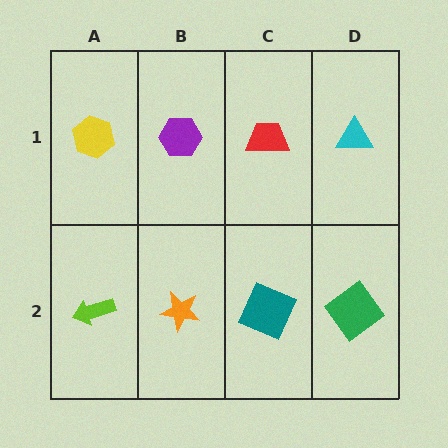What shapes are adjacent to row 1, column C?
A teal square (row 2, column C), a purple hexagon (row 1, column B), a cyan triangle (row 1, column D).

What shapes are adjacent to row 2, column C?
A red trapezoid (row 1, column C), an orange star (row 2, column B), a green diamond (row 2, column D).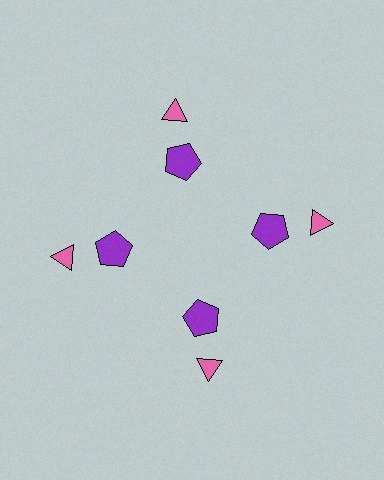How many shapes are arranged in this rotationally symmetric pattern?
There are 8 shapes, arranged in 4 groups of 2.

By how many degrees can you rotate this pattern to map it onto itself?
The pattern maps onto itself every 90 degrees of rotation.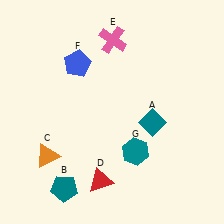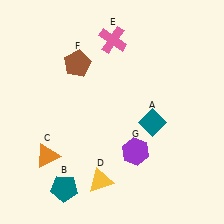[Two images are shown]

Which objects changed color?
D changed from red to yellow. F changed from blue to brown. G changed from teal to purple.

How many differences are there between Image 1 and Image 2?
There are 3 differences between the two images.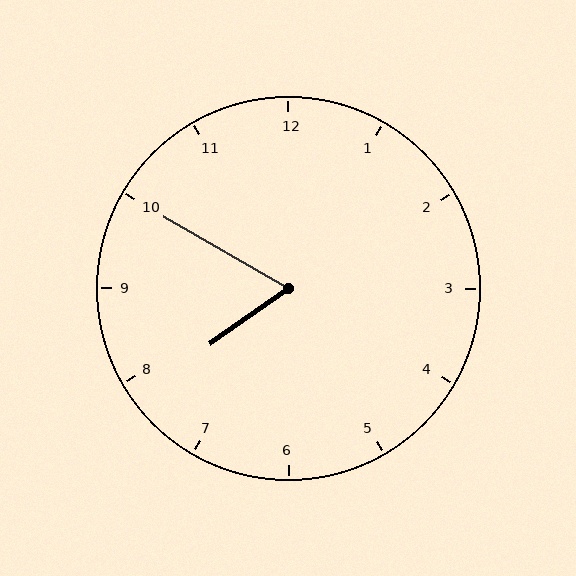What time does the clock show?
7:50.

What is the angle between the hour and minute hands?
Approximately 65 degrees.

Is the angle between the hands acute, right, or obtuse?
It is acute.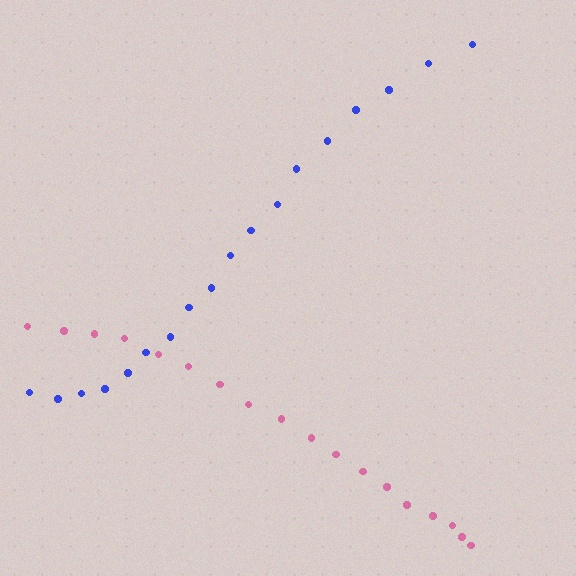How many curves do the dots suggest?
There are 2 distinct paths.